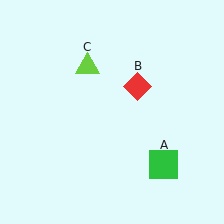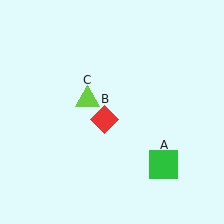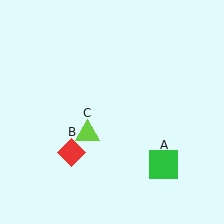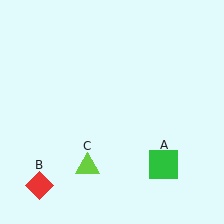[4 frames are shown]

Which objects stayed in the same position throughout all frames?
Green square (object A) remained stationary.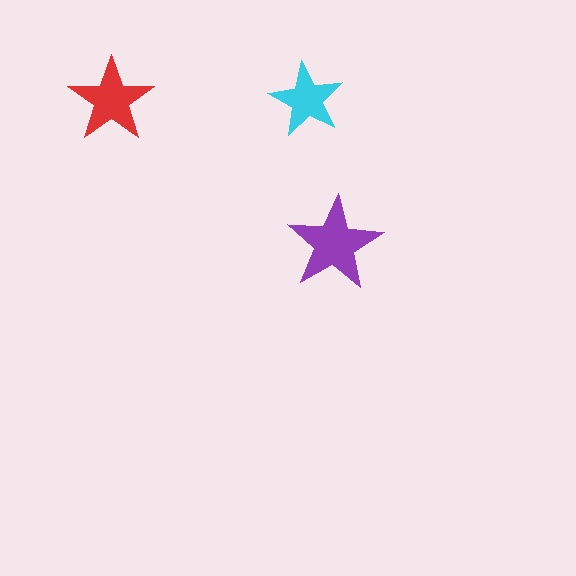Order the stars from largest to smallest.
the purple one, the red one, the cyan one.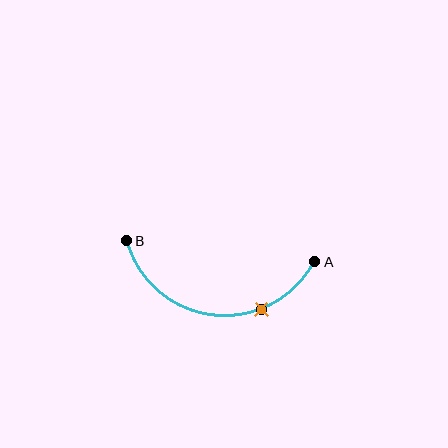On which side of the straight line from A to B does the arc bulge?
The arc bulges below the straight line connecting A and B.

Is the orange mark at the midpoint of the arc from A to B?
No. The orange mark lies on the arc but is closer to endpoint A. The arc midpoint would be at the point on the curve equidistant along the arc from both A and B.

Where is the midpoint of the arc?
The arc midpoint is the point on the curve farthest from the straight line joining A and B. It sits below that line.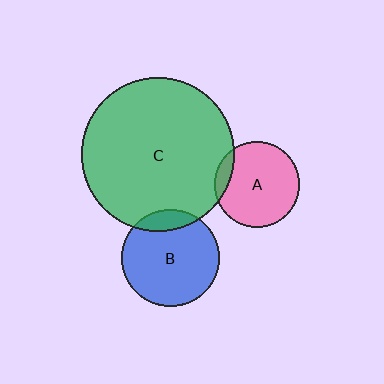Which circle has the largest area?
Circle C (green).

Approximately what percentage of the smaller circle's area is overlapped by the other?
Approximately 10%.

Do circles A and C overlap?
Yes.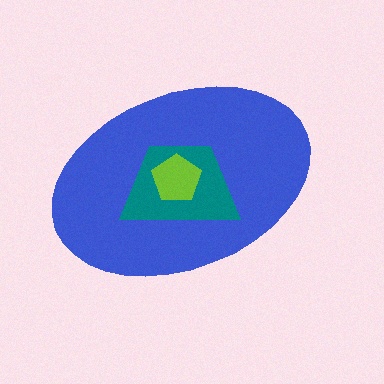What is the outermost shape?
The blue ellipse.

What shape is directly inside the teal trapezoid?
The lime pentagon.